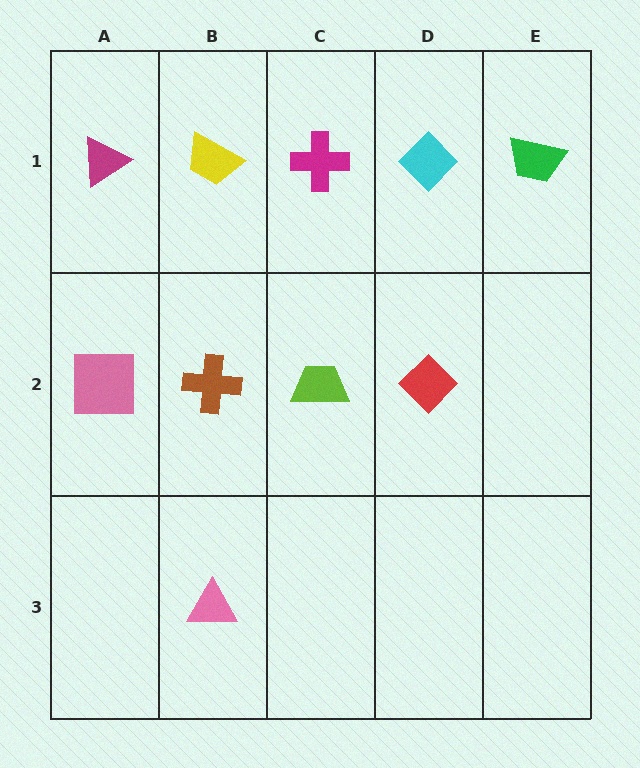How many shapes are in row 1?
5 shapes.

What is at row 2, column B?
A brown cross.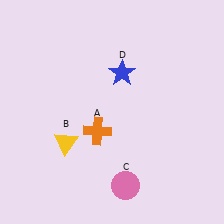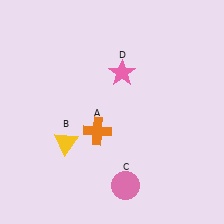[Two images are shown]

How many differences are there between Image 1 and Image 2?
There is 1 difference between the two images.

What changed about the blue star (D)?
In Image 1, D is blue. In Image 2, it changed to pink.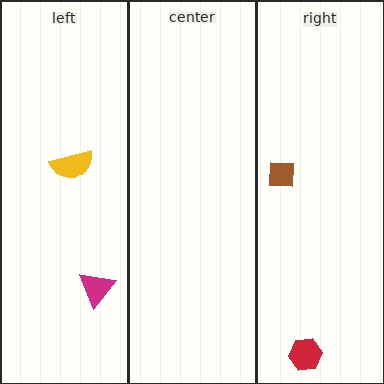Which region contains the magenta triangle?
The left region.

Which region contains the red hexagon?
The right region.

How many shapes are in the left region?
2.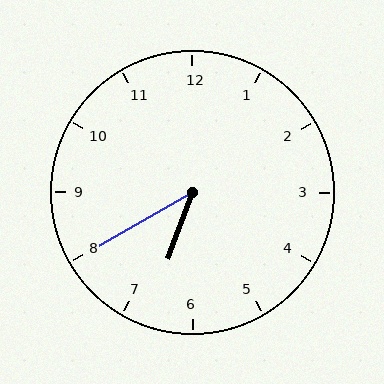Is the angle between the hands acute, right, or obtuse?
It is acute.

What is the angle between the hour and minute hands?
Approximately 40 degrees.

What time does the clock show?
6:40.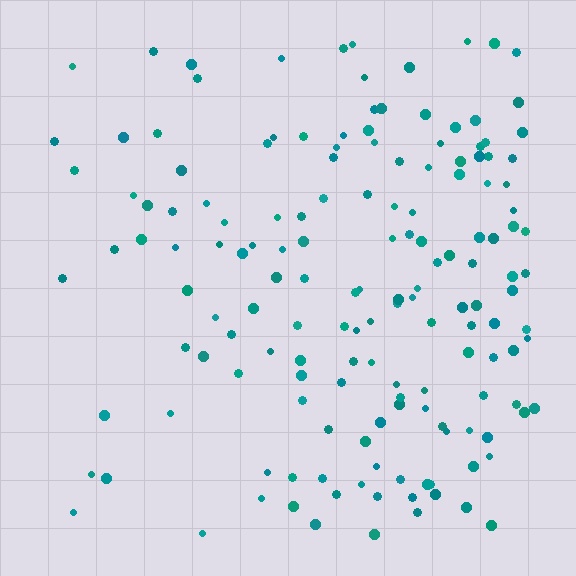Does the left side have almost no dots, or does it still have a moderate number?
Still a moderate number, just noticeably fewer than the right.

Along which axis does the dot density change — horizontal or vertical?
Horizontal.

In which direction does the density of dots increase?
From left to right, with the right side densest.